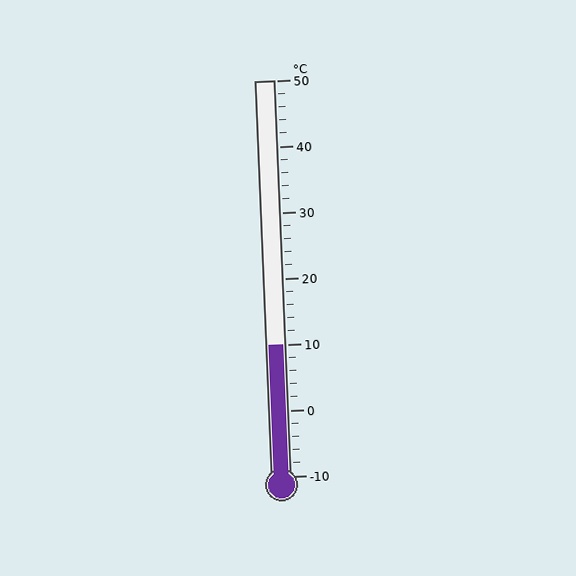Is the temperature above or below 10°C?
The temperature is at 10°C.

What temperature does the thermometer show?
The thermometer shows approximately 10°C.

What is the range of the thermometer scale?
The thermometer scale ranges from -10°C to 50°C.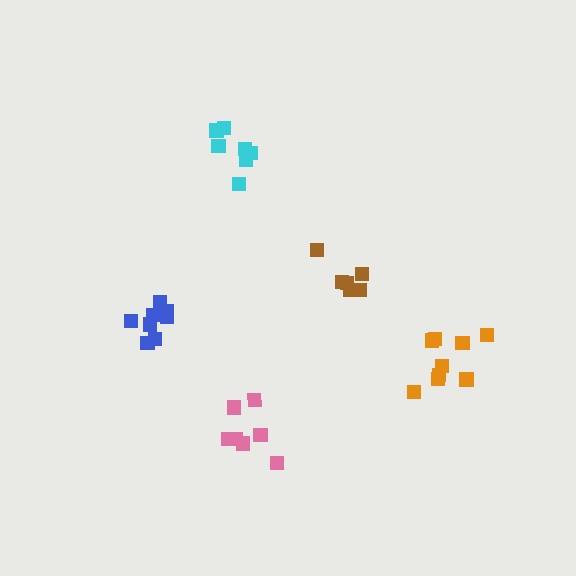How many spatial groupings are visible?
There are 5 spatial groupings.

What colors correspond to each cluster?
The clusters are colored: brown, blue, orange, cyan, pink.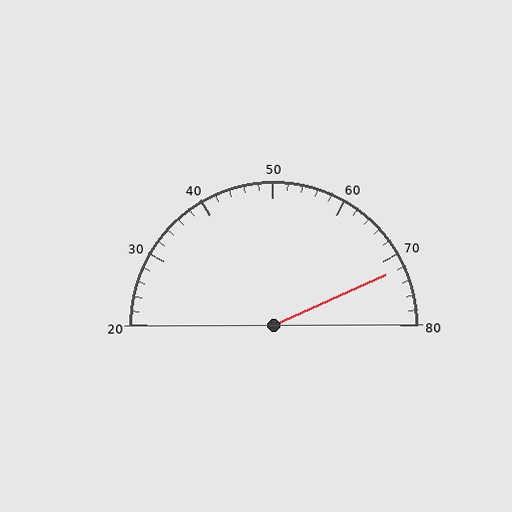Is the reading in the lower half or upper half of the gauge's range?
The reading is in the upper half of the range (20 to 80).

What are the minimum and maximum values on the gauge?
The gauge ranges from 20 to 80.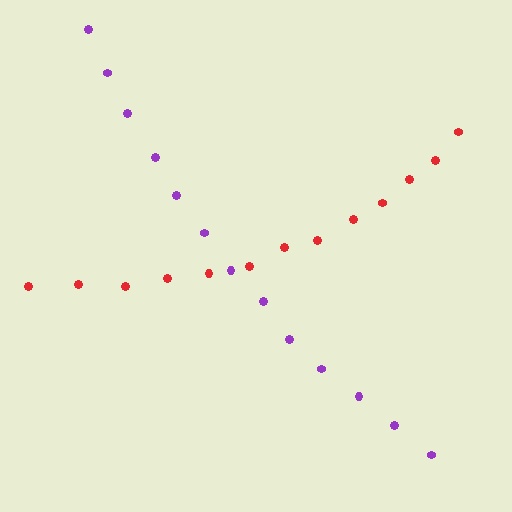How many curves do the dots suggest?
There are 2 distinct paths.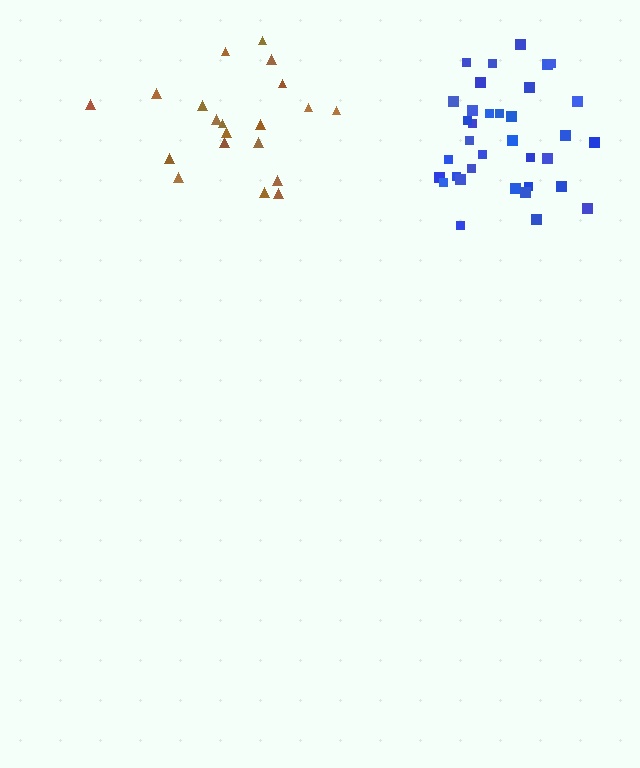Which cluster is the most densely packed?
Blue.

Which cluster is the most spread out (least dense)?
Brown.